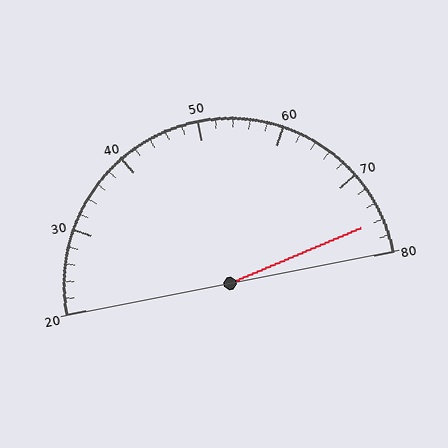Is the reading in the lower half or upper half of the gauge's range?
The reading is in the upper half of the range (20 to 80).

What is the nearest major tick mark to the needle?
The nearest major tick mark is 80.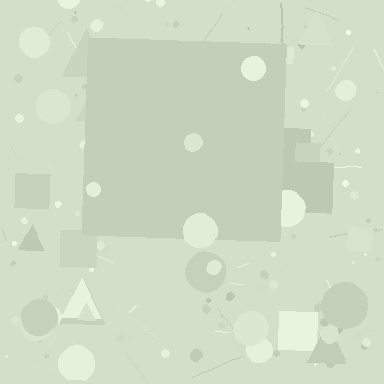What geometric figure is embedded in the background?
A square is embedded in the background.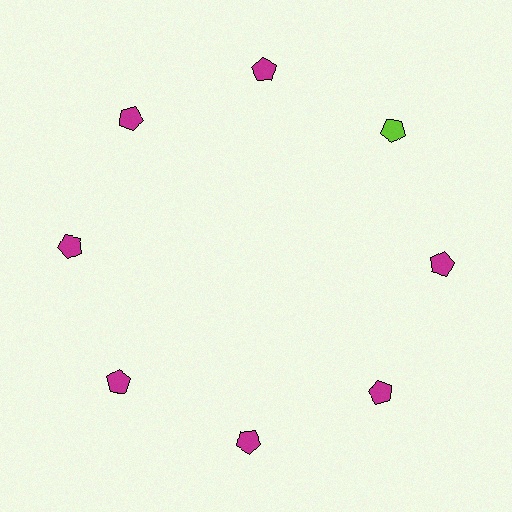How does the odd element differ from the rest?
It has a different color: lime instead of magenta.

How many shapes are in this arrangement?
There are 8 shapes arranged in a ring pattern.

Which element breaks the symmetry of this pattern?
The lime pentagon at roughly the 2 o'clock position breaks the symmetry. All other shapes are magenta pentagons.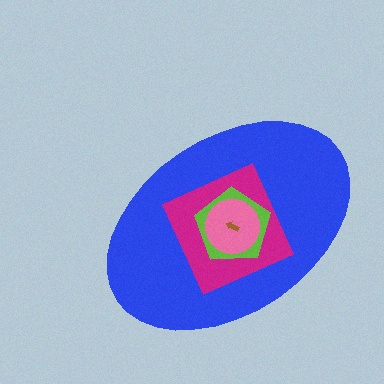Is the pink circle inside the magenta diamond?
Yes.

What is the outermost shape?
The blue ellipse.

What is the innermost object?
The brown arrow.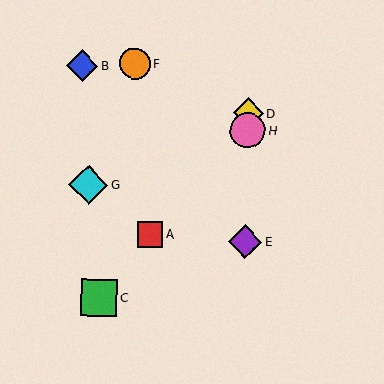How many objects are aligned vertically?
3 objects (D, E, H) are aligned vertically.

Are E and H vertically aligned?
Yes, both are at x≈245.